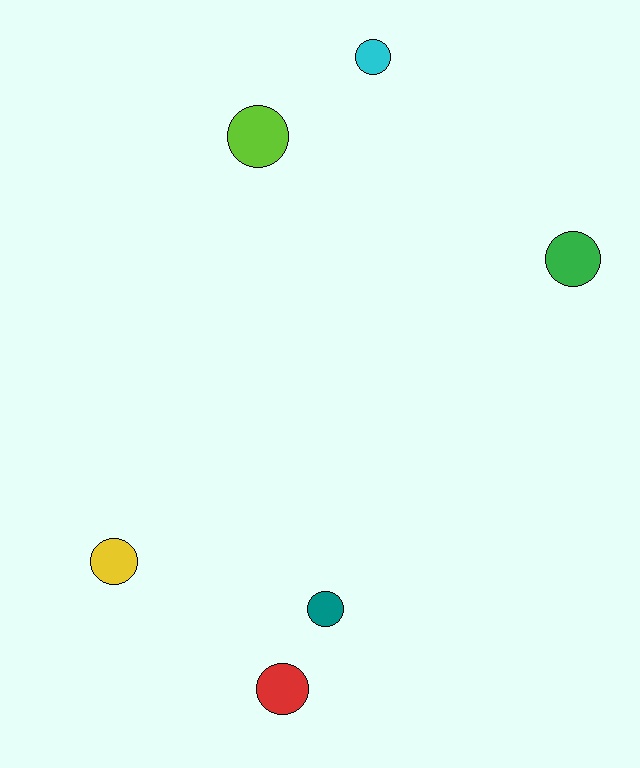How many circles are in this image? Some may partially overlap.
There are 6 circles.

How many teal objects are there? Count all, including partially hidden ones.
There is 1 teal object.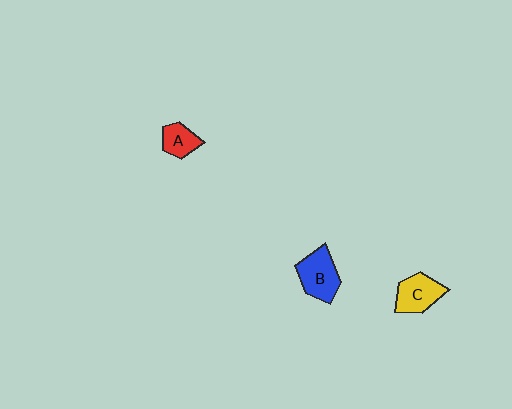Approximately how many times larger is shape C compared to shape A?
Approximately 1.5 times.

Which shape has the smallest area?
Shape A (red).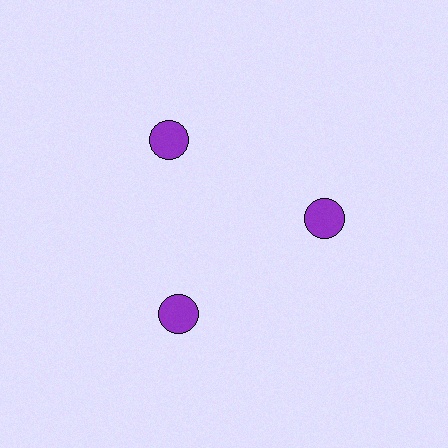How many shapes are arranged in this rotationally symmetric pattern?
There are 3 shapes, arranged in 3 groups of 1.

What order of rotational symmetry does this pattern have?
This pattern has 3-fold rotational symmetry.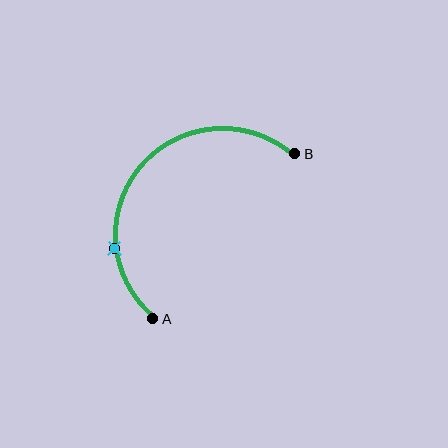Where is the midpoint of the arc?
The arc midpoint is the point on the curve farthest from the straight line joining A and B. It sits above and to the left of that line.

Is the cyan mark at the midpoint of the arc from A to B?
No. The cyan mark lies on the arc but is closer to endpoint A. The arc midpoint would be at the point on the curve equidistant along the arc from both A and B.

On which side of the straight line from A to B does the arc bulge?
The arc bulges above and to the left of the straight line connecting A and B.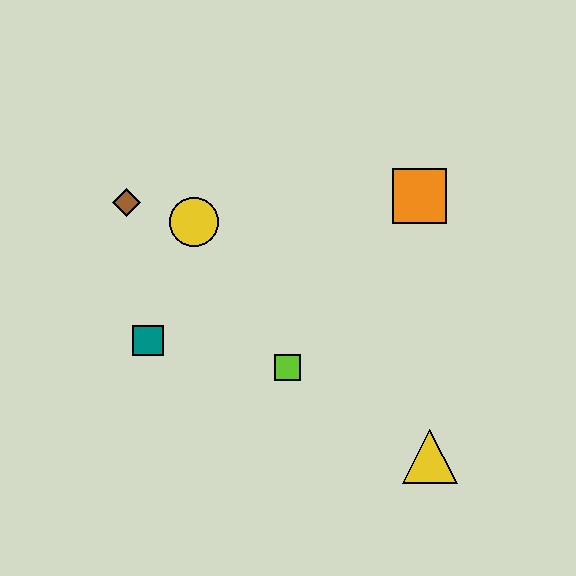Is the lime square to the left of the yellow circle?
No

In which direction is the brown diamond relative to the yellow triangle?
The brown diamond is to the left of the yellow triangle.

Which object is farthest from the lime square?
The brown diamond is farthest from the lime square.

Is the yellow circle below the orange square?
Yes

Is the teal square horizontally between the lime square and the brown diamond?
Yes